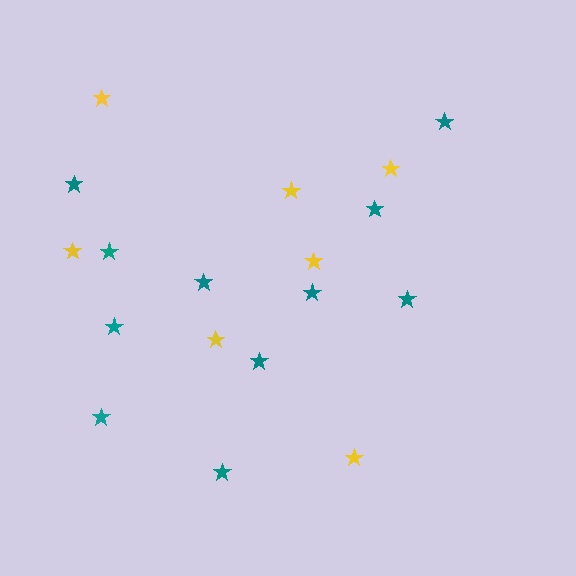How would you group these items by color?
There are 2 groups: one group of teal stars (11) and one group of yellow stars (7).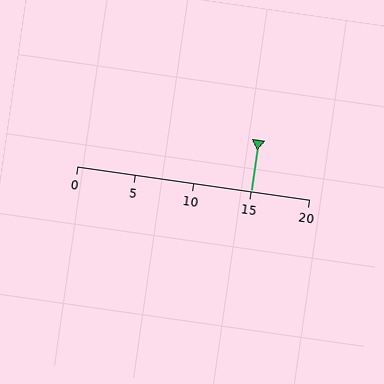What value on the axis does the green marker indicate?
The marker indicates approximately 15.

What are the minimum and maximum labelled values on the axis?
The axis runs from 0 to 20.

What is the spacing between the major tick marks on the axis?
The major ticks are spaced 5 apart.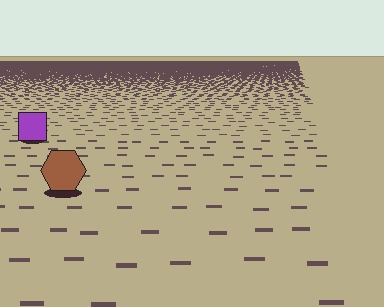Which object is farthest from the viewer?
The purple square is farthest from the viewer. It appears smaller and the ground texture around it is denser.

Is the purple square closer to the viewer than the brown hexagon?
No. The brown hexagon is closer — you can tell from the texture gradient: the ground texture is coarser near it.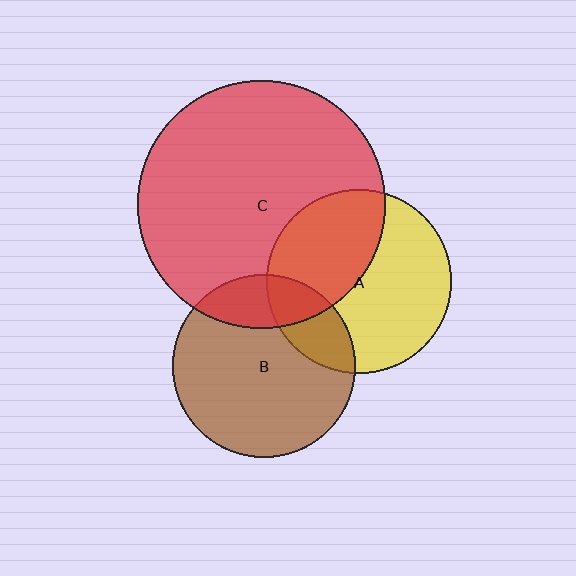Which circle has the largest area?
Circle C (red).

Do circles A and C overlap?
Yes.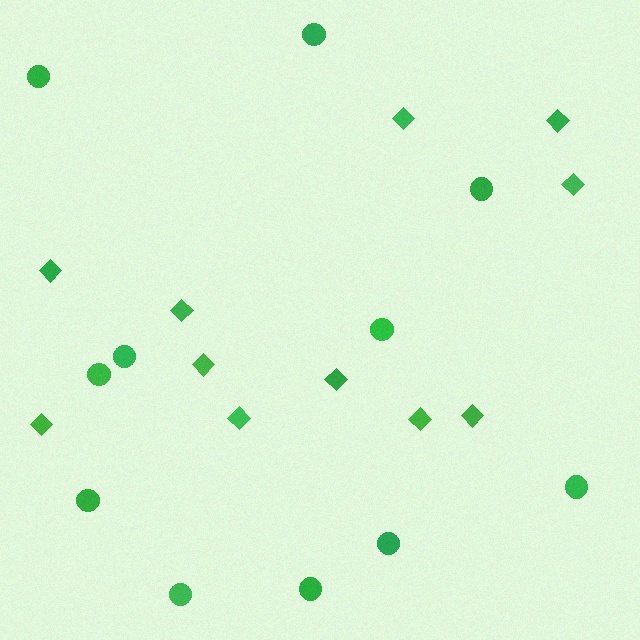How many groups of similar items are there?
There are 2 groups: one group of diamonds (11) and one group of circles (11).